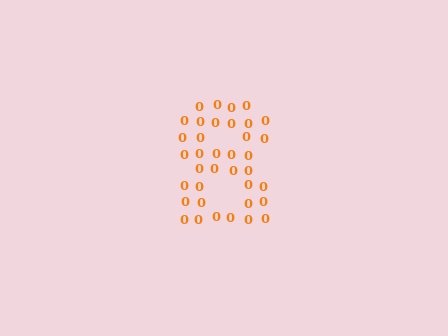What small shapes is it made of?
It is made of small digit 0's.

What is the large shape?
The large shape is the digit 8.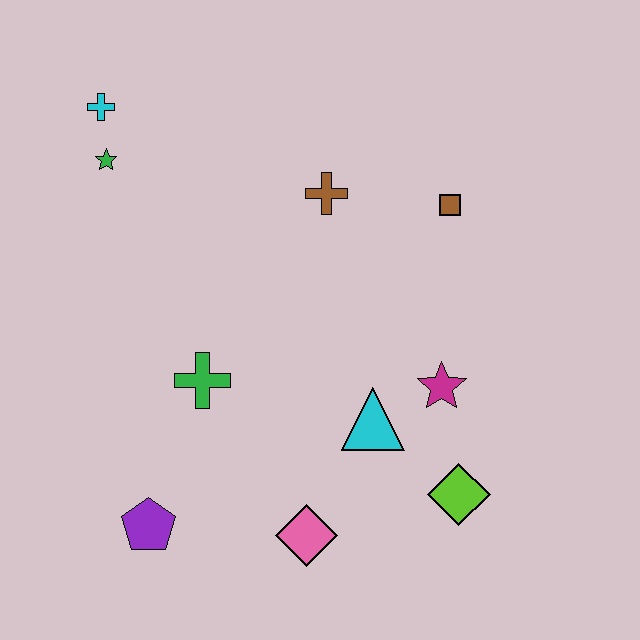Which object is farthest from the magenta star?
The cyan cross is farthest from the magenta star.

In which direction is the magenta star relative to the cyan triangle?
The magenta star is to the right of the cyan triangle.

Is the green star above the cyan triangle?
Yes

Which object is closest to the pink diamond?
The cyan triangle is closest to the pink diamond.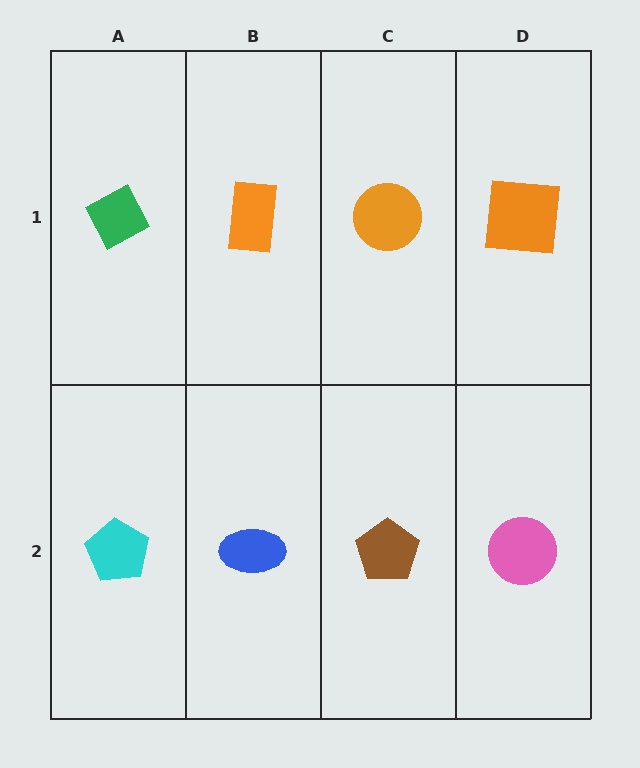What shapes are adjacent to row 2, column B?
An orange rectangle (row 1, column B), a cyan pentagon (row 2, column A), a brown pentagon (row 2, column C).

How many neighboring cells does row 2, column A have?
2.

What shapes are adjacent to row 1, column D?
A pink circle (row 2, column D), an orange circle (row 1, column C).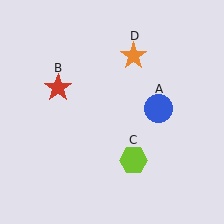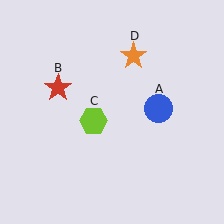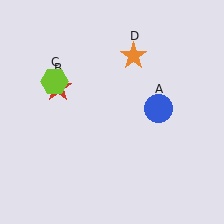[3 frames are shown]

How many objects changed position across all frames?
1 object changed position: lime hexagon (object C).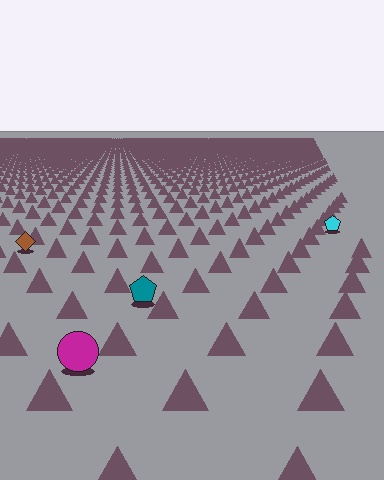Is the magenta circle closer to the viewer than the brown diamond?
Yes. The magenta circle is closer — you can tell from the texture gradient: the ground texture is coarser near it.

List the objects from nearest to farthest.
From nearest to farthest: the magenta circle, the teal pentagon, the brown diamond, the cyan pentagon.